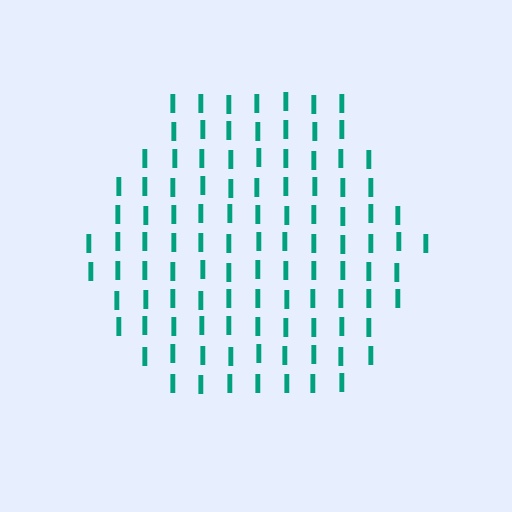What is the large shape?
The large shape is a hexagon.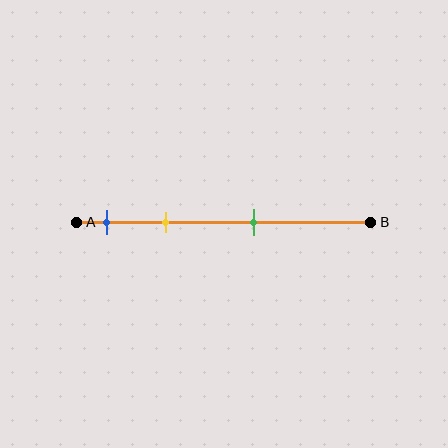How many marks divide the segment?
There are 3 marks dividing the segment.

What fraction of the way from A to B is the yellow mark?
The yellow mark is approximately 30% (0.3) of the way from A to B.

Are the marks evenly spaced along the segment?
No, the marks are not evenly spaced.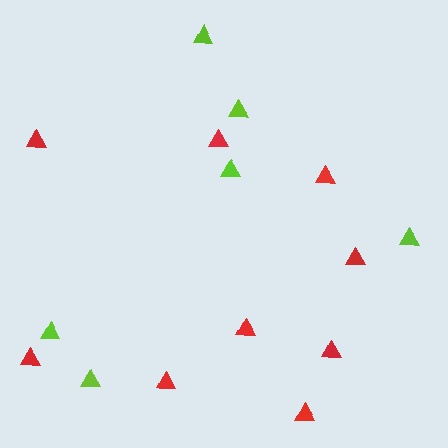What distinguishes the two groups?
There are 2 groups: one group of lime triangles (6) and one group of red triangles (9).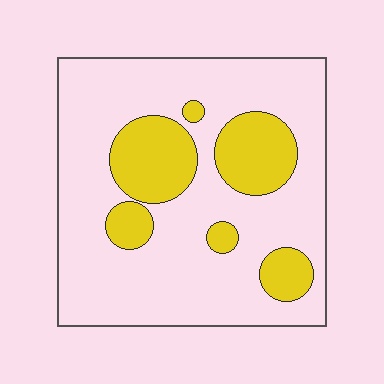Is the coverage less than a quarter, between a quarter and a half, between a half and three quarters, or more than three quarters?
Less than a quarter.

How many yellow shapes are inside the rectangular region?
6.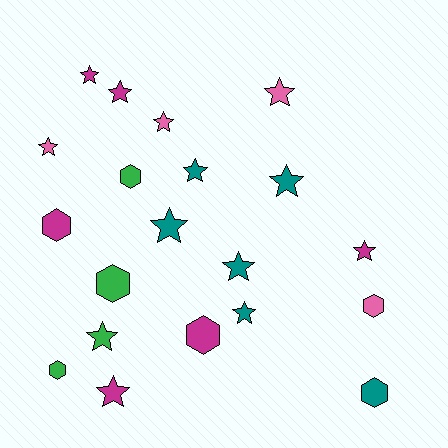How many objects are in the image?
There are 20 objects.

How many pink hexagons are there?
There is 1 pink hexagon.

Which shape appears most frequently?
Star, with 13 objects.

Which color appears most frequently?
Magenta, with 6 objects.